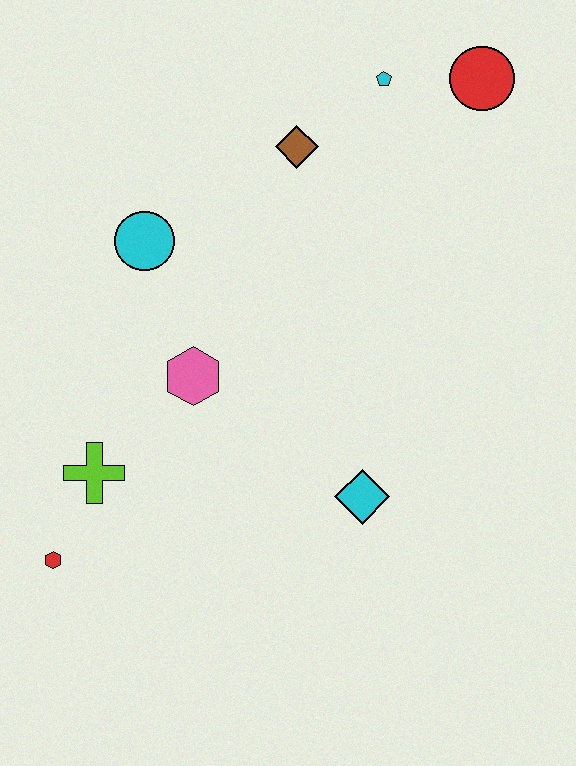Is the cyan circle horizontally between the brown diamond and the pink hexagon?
No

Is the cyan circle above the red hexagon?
Yes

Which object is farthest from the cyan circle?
The red circle is farthest from the cyan circle.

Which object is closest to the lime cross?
The red hexagon is closest to the lime cross.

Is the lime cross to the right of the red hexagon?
Yes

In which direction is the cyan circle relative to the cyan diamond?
The cyan circle is above the cyan diamond.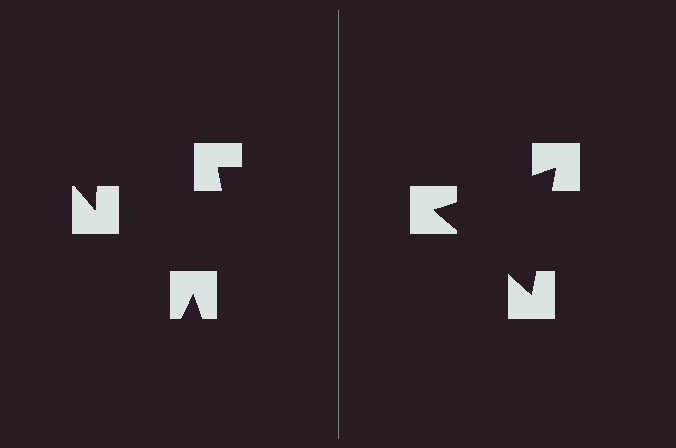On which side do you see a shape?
An illusory triangle appears on the right side. On the left side the wedge cuts are rotated, so no coherent shape forms.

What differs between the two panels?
The notched squares are positioned identically on both sides; only the wedge orientations differ. On the right they align to a triangle; on the left they are misaligned.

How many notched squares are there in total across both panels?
6 — 3 on each side.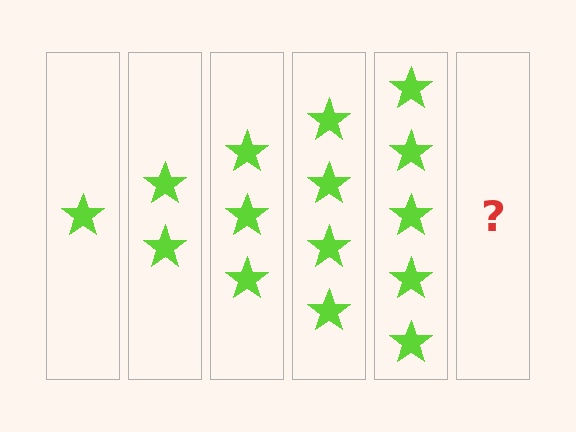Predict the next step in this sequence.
The next step is 6 stars.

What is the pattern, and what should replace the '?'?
The pattern is that each step adds one more star. The '?' should be 6 stars.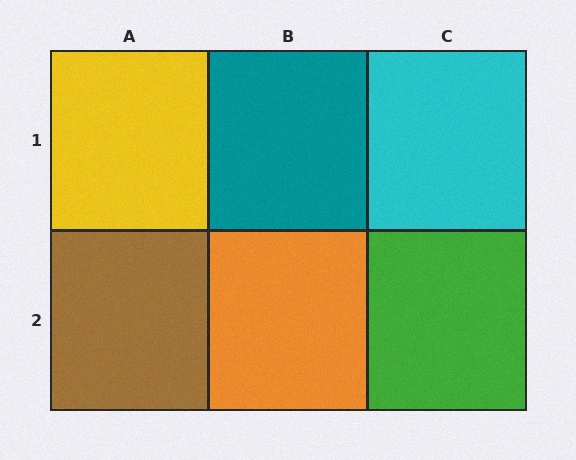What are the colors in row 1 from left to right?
Yellow, teal, cyan.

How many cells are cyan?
1 cell is cyan.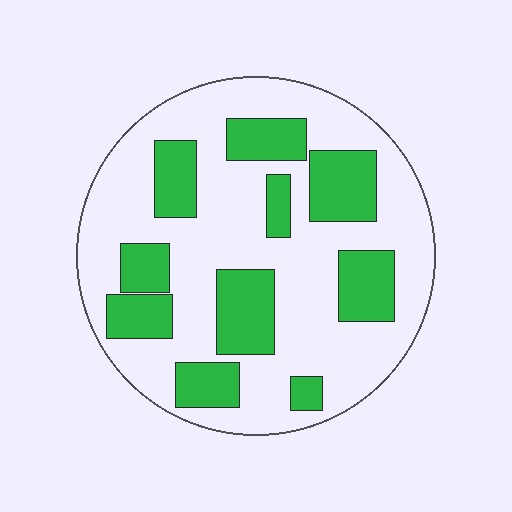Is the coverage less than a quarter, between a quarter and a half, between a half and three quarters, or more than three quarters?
Between a quarter and a half.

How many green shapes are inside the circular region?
10.